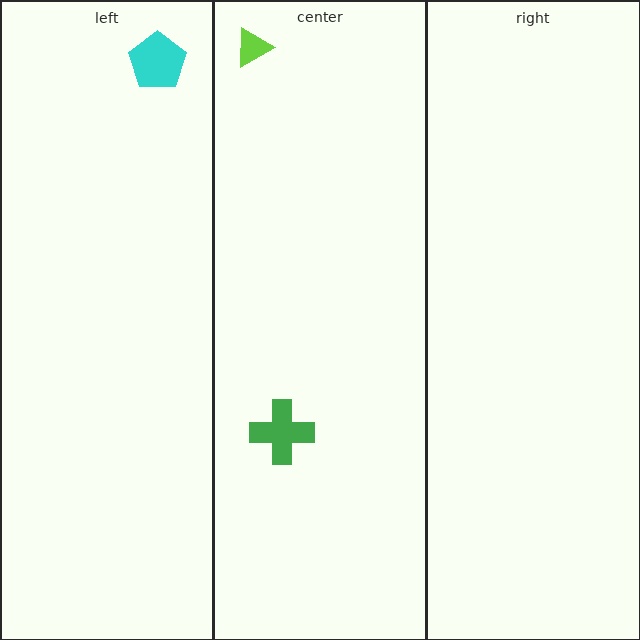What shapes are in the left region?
The cyan pentagon.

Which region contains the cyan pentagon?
The left region.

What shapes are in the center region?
The green cross, the lime triangle.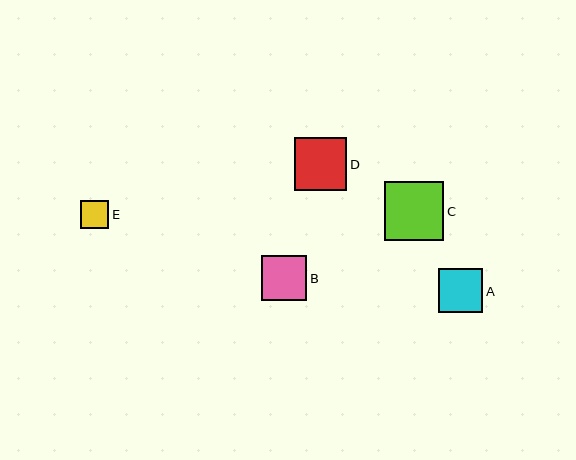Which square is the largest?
Square C is the largest with a size of approximately 59 pixels.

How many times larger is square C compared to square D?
Square C is approximately 1.1 times the size of square D.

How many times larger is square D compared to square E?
Square D is approximately 1.9 times the size of square E.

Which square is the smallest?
Square E is the smallest with a size of approximately 28 pixels.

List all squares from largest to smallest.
From largest to smallest: C, D, B, A, E.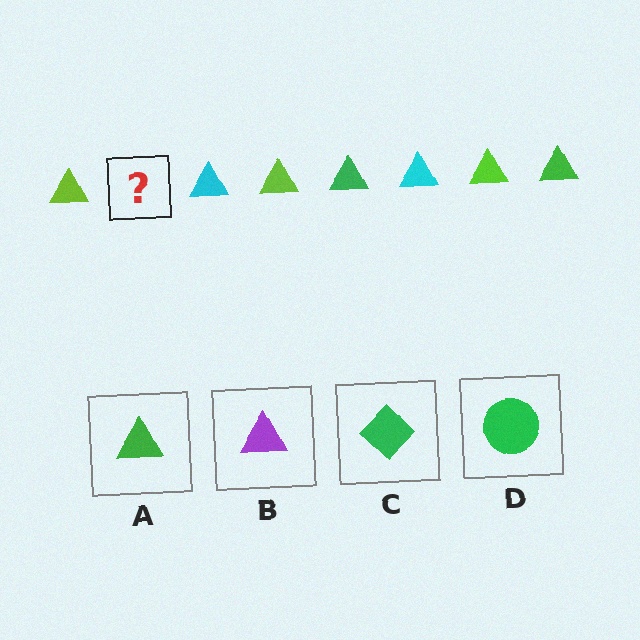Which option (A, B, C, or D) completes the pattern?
A.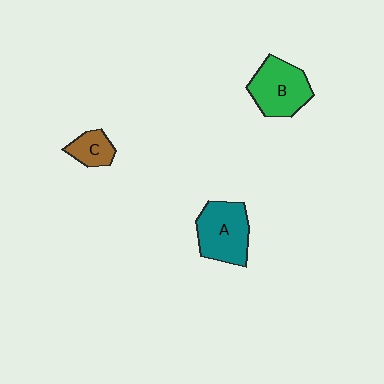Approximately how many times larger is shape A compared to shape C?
Approximately 2.2 times.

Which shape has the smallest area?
Shape C (brown).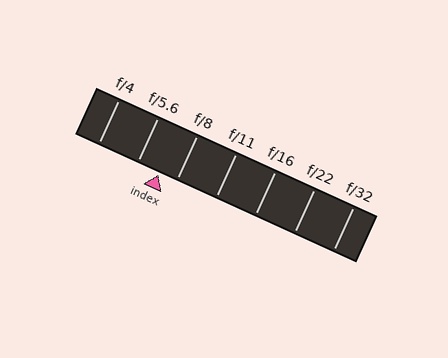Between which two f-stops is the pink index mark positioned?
The index mark is between f/5.6 and f/8.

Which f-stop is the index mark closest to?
The index mark is closest to f/8.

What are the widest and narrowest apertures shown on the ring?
The widest aperture shown is f/4 and the narrowest is f/32.